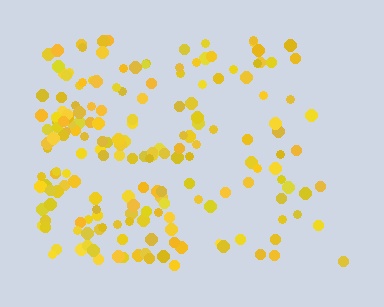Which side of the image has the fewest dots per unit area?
The right.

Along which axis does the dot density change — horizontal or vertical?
Horizontal.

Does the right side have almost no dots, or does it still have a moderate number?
Still a moderate number, just noticeably fewer than the left.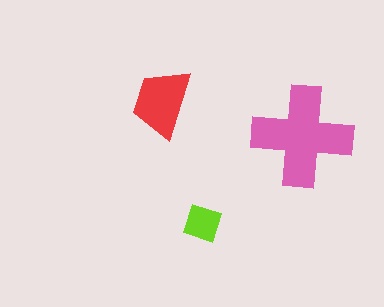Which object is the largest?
The pink cross.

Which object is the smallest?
The lime square.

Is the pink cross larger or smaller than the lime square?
Larger.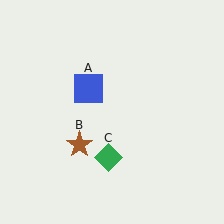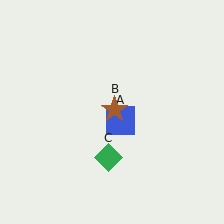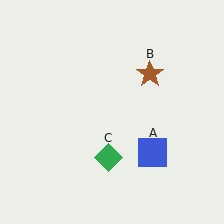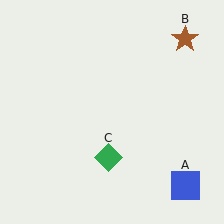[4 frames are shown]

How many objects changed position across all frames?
2 objects changed position: blue square (object A), brown star (object B).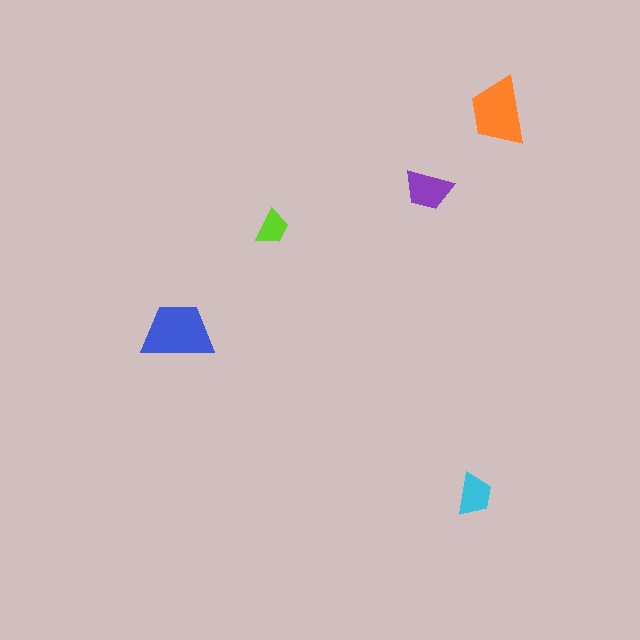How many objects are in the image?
There are 5 objects in the image.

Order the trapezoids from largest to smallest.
the blue one, the orange one, the purple one, the cyan one, the lime one.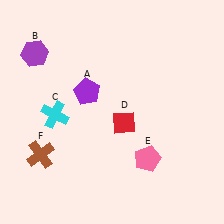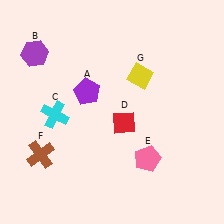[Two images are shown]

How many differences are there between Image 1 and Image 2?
There is 1 difference between the two images.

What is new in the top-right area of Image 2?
A yellow diamond (G) was added in the top-right area of Image 2.